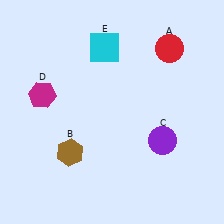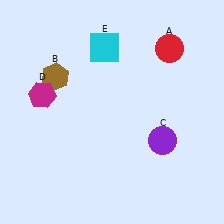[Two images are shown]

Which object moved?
The brown hexagon (B) moved up.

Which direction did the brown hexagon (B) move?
The brown hexagon (B) moved up.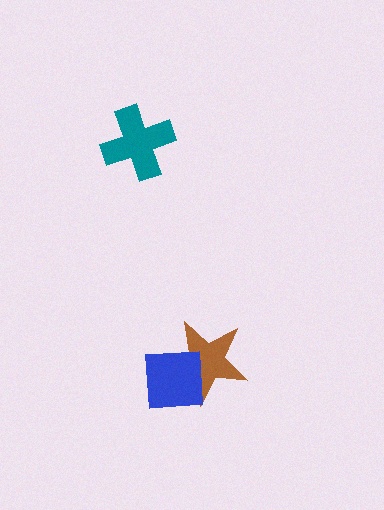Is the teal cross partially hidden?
No, no other shape covers it.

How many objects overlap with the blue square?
1 object overlaps with the blue square.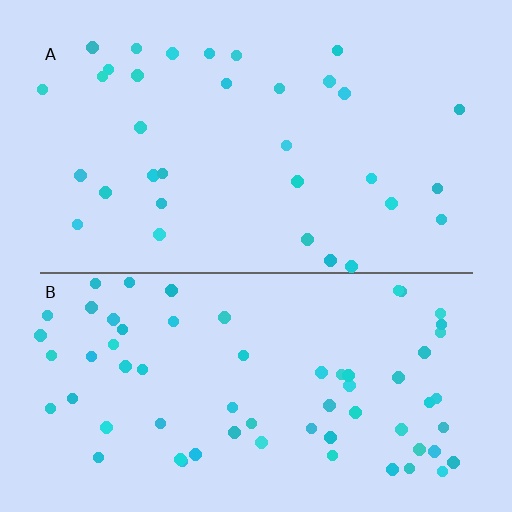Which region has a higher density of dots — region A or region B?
B (the bottom).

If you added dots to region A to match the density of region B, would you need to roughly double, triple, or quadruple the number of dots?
Approximately double.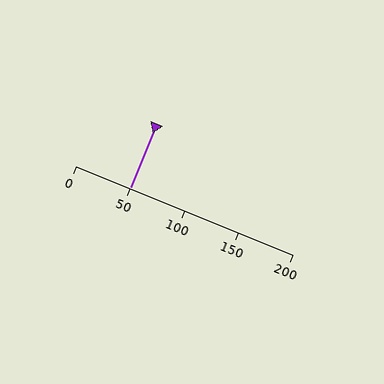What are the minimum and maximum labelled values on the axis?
The axis runs from 0 to 200.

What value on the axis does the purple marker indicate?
The marker indicates approximately 50.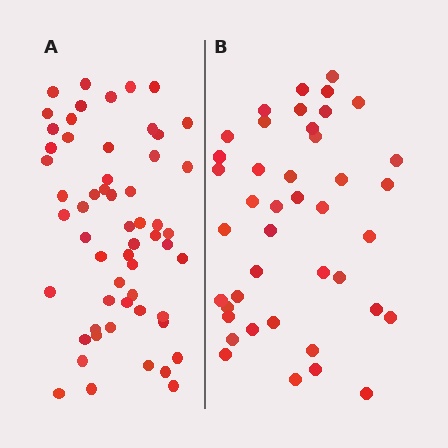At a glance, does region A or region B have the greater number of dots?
Region A (the left region) has more dots.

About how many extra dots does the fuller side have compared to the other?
Region A has approximately 15 more dots than region B.